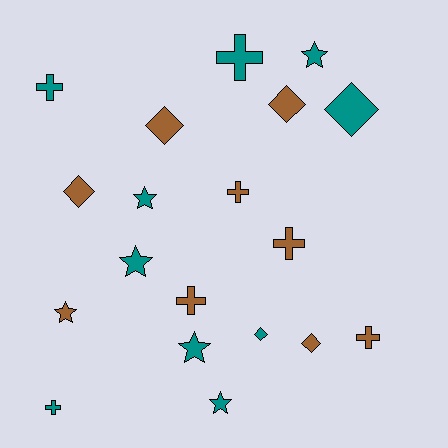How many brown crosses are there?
There are 4 brown crosses.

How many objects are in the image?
There are 19 objects.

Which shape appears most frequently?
Cross, with 7 objects.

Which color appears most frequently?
Teal, with 10 objects.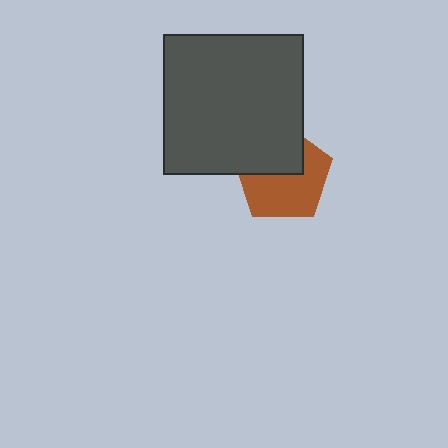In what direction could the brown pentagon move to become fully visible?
The brown pentagon could move down. That would shift it out from behind the dark gray square entirely.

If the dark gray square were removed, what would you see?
You would see the complete brown pentagon.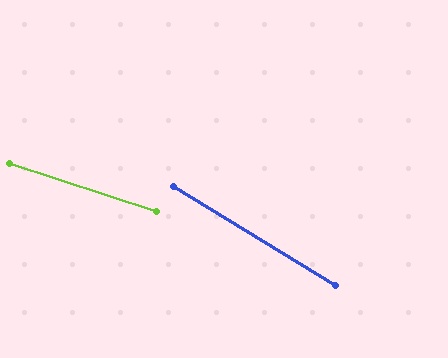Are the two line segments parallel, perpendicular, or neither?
Neither parallel nor perpendicular — they differ by about 13°.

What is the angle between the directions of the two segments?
Approximately 13 degrees.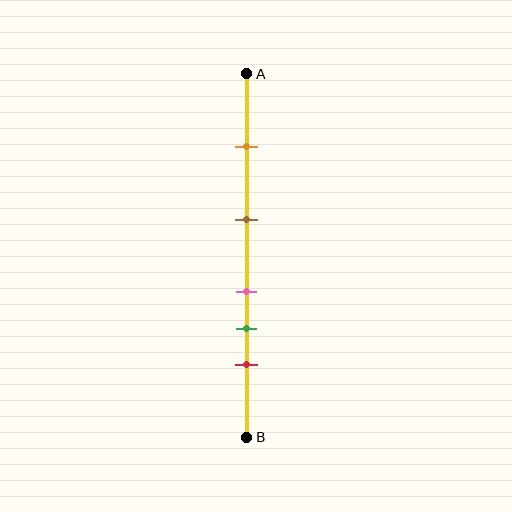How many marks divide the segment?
There are 5 marks dividing the segment.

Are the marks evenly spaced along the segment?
No, the marks are not evenly spaced.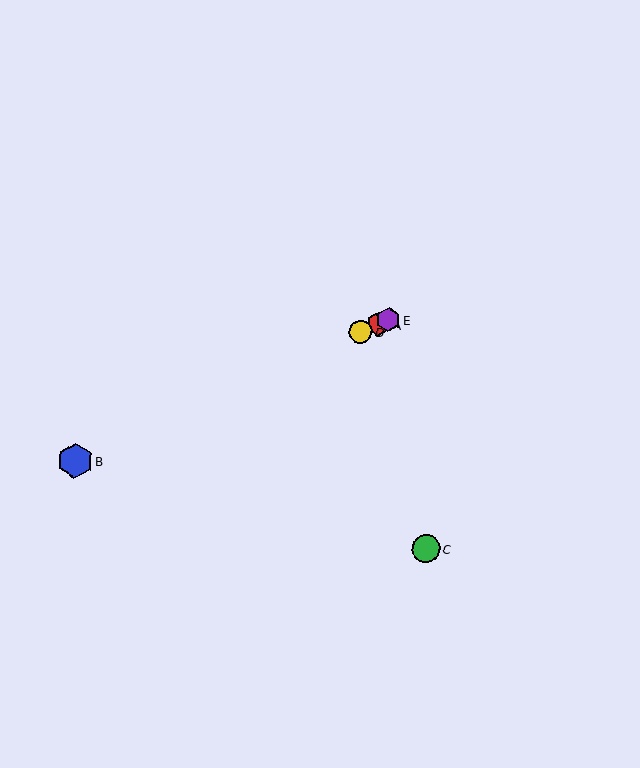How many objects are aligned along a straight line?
4 objects (A, B, D, E) are aligned along a straight line.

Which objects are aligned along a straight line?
Objects A, B, D, E are aligned along a straight line.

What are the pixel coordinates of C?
Object C is at (426, 549).